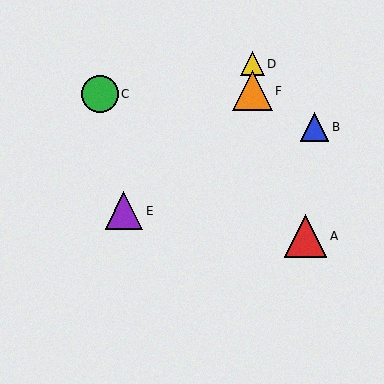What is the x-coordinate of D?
Object D is at x≈252.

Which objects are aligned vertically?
Objects D, F are aligned vertically.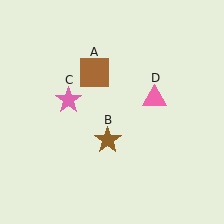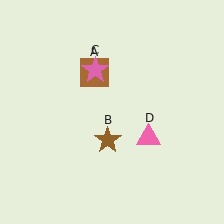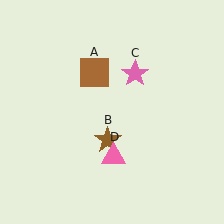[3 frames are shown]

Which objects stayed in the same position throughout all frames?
Brown square (object A) and brown star (object B) remained stationary.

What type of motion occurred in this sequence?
The pink star (object C), pink triangle (object D) rotated clockwise around the center of the scene.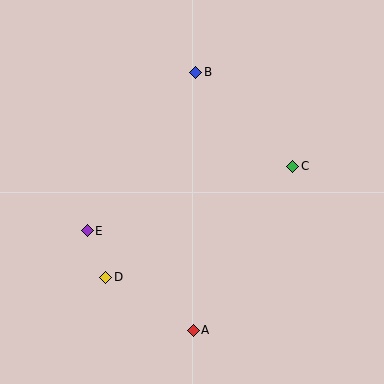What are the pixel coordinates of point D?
Point D is at (106, 277).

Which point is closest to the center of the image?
Point C at (293, 166) is closest to the center.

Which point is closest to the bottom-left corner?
Point D is closest to the bottom-left corner.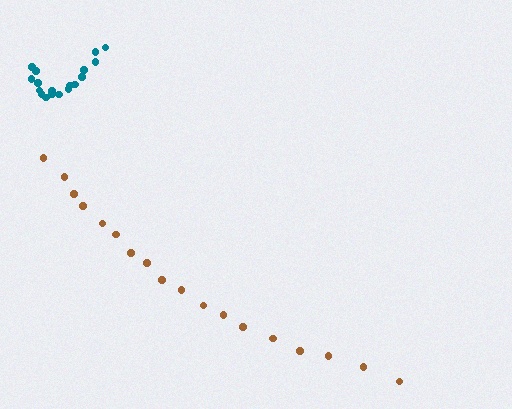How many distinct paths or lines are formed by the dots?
There are 2 distinct paths.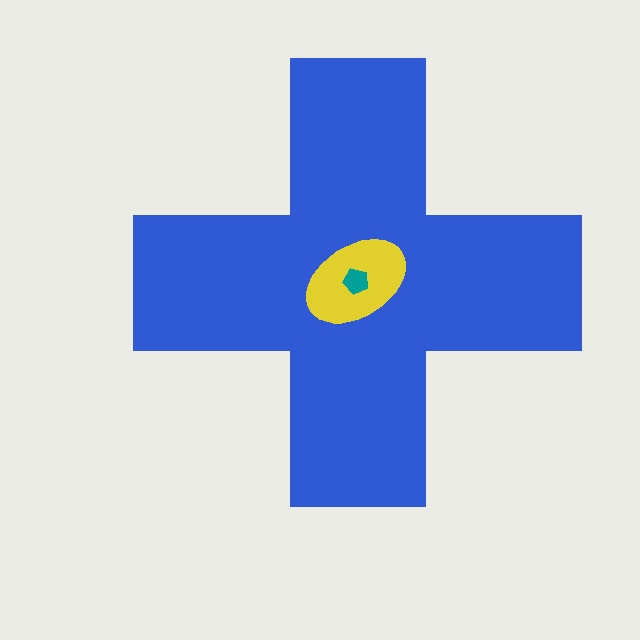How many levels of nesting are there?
3.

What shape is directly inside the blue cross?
The yellow ellipse.